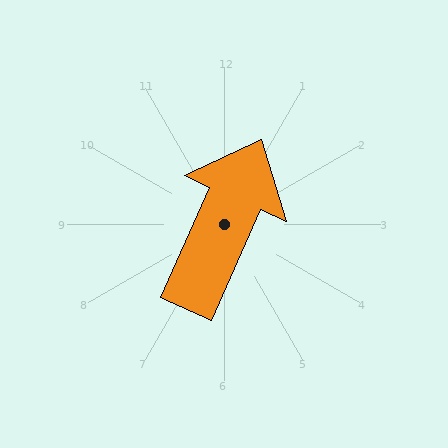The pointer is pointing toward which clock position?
Roughly 1 o'clock.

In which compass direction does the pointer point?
Northeast.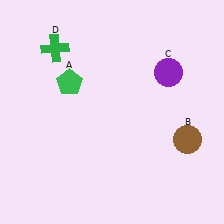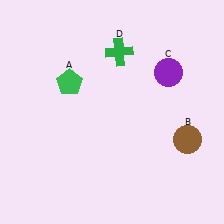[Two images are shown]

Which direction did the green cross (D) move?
The green cross (D) moved right.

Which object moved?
The green cross (D) moved right.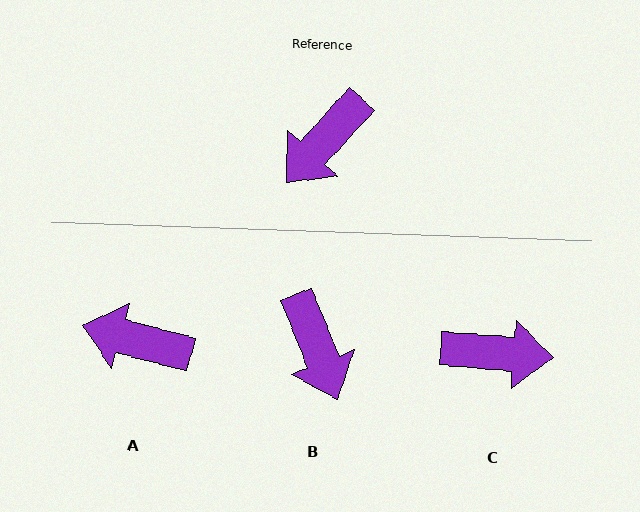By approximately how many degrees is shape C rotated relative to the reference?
Approximately 127 degrees counter-clockwise.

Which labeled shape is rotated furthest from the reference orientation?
C, about 127 degrees away.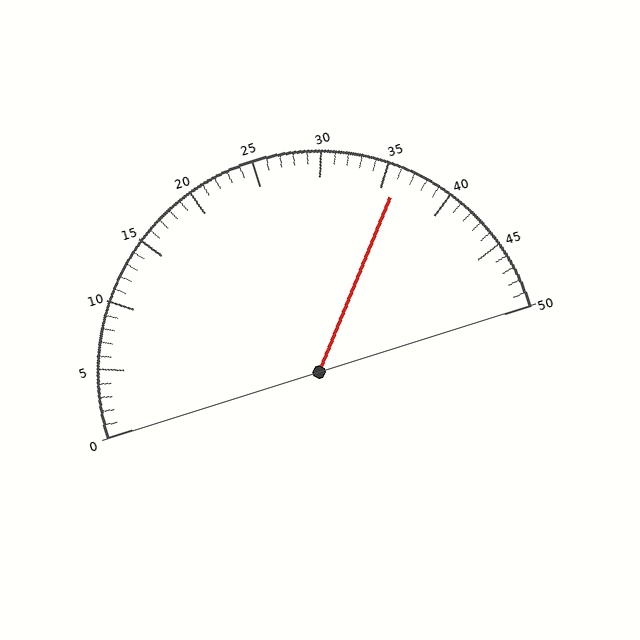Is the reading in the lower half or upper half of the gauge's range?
The reading is in the upper half of the range (0 to 50).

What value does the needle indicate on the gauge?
The needle indicates approximately 36.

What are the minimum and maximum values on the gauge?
The gauge ranges from 0 to 50.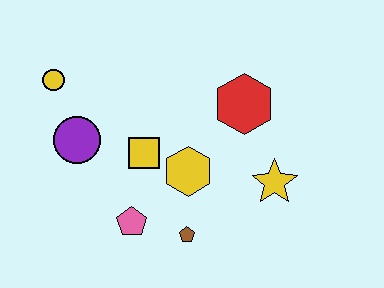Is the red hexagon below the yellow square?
No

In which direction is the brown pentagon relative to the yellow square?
The brown pentagon is below the yellow square.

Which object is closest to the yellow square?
The yellow hexagon is closest to the yellow square.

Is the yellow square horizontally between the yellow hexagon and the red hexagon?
No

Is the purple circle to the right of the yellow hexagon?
No